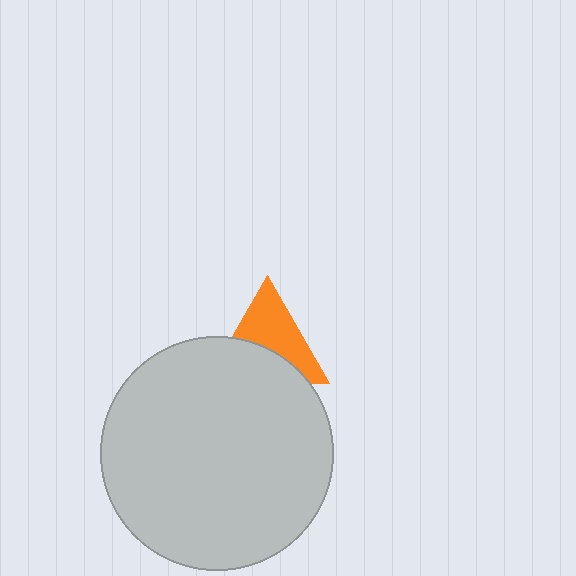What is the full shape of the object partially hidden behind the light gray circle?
The partially hidden object is an orange triangle.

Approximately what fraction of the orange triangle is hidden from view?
Roughly 45% of the orange triangle is hidden behind the light gray circle.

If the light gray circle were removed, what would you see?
You would see the complete orange triangle.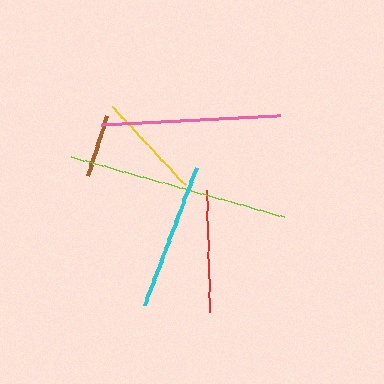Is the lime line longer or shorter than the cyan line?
The lime line is longer than the cyan line.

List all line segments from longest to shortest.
From longest to shortest: lime, pink, cyan, red, yellow, brown.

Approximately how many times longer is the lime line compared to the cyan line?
The lime line is approximately 1.5 times the length of the cyan line.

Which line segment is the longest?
The lime line is the longest at approximately 221 pixels.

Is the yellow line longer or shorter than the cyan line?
The cyan line is longer than the yellow line.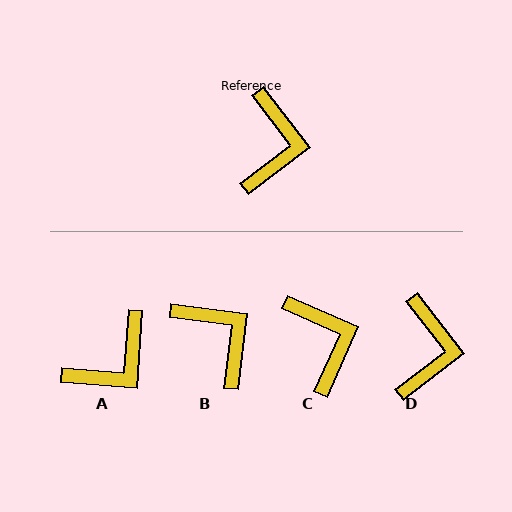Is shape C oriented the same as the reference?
No, it is off by about 29 degrees.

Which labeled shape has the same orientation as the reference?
D.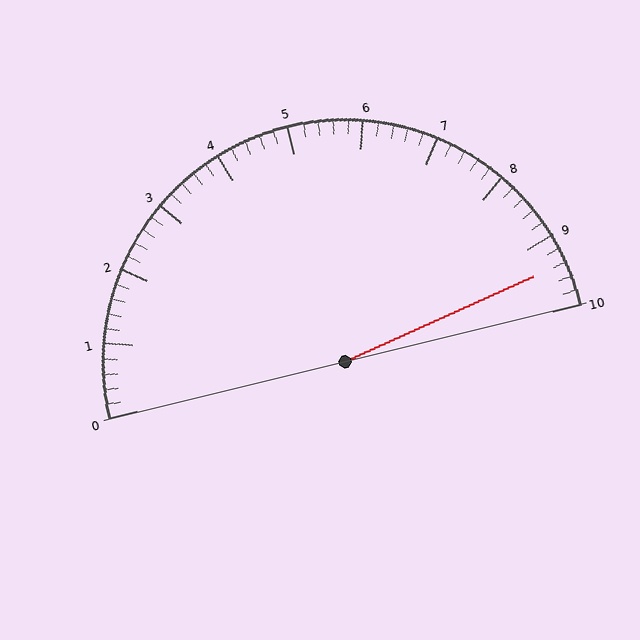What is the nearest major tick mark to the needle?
The nearest major tick mark is 9.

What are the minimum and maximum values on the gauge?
The gauge ranges from 0 to 10.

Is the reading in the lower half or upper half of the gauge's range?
The reading is in the upper half of the range (0 to 10).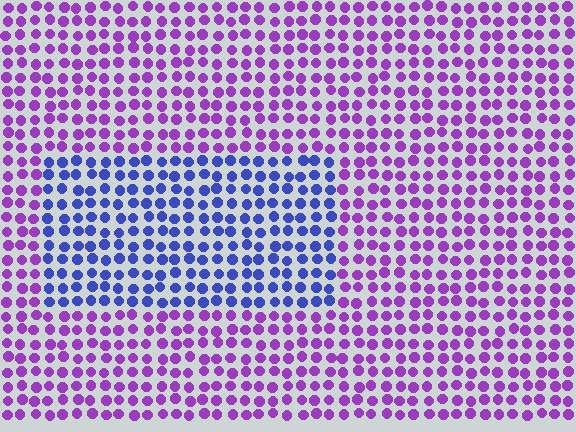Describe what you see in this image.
The image is filled with small purple elements in a uniform arrangement. A rectangle-shaped region is visible where the elements are tinted to a slightly different hue, forming a subtle color boundary.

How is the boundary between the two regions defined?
The boundary is defined purely by a slight shift in hue (about 51 degrees). Spacing, size, and orientation are identical on both sides.